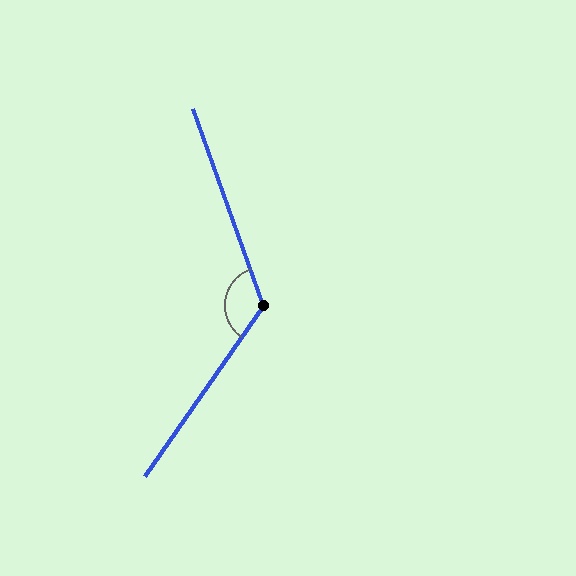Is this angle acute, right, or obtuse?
It is obtuse.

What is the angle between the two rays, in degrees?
Approximately 125 degrees.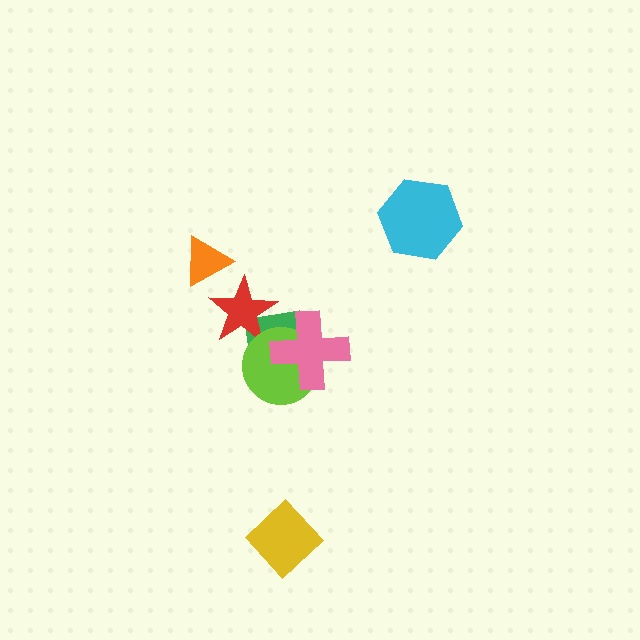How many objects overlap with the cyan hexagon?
0 objects overlap with the cyan hexagon.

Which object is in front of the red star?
The lime circle is in front of the red star.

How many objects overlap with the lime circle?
3 objects overlap with the lime circle.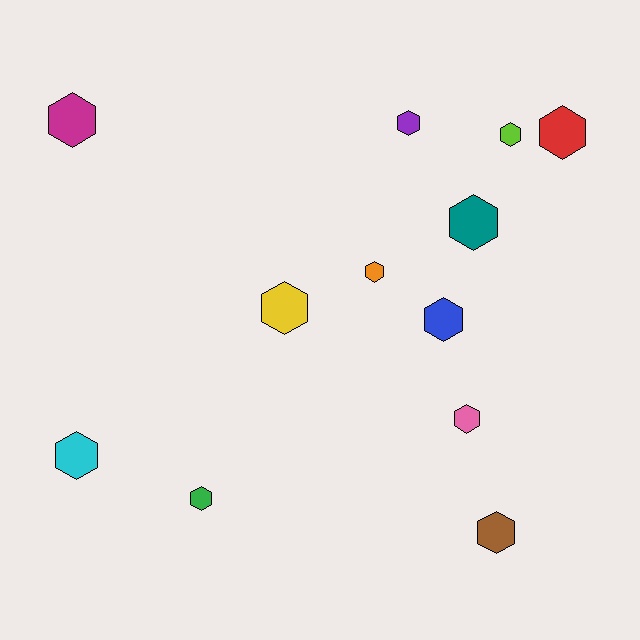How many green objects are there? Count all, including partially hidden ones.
There is 1 green object.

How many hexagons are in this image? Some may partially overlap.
There are 12 hexagons.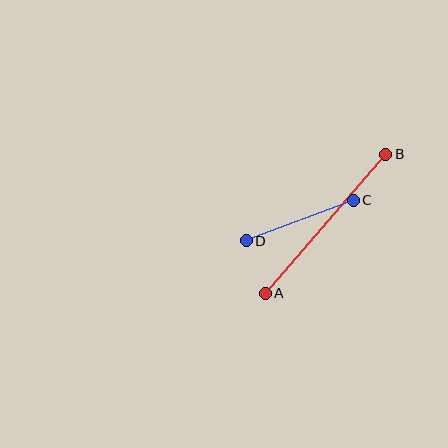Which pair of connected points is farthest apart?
Points A and B are farthest apart.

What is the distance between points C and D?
The distance is approximately 114 pixels.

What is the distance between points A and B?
The distance is approximately 184 pixels.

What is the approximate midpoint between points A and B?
The midpoint is at approximately (326, 224) pixels.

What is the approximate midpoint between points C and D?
The midpoint is at approximately (300, 221) pixels.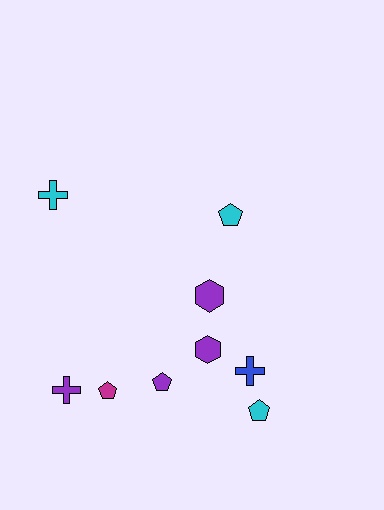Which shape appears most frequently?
Pentagon, with 4 objects.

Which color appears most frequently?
Purple, with 4 objects.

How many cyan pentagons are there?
There are 2 cyan pentagons.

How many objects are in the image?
There are 9 objects.